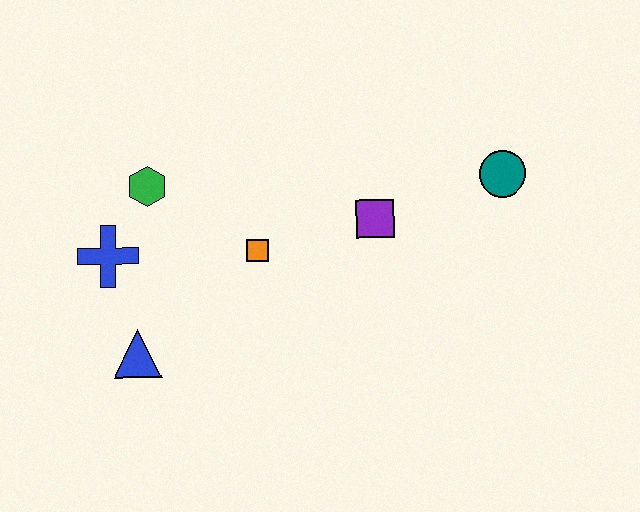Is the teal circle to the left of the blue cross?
No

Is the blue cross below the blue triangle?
No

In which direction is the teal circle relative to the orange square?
The teal circle is to the right of the orange square.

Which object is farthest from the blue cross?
The teal circle is farthest from the blue cross.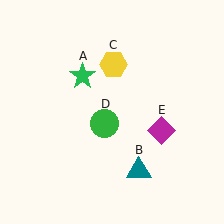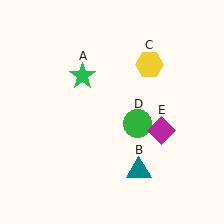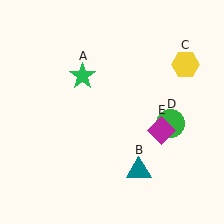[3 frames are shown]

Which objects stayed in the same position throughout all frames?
Green star (object A) and teal triangle (object B) and magenta diamond (object E) remained stationary.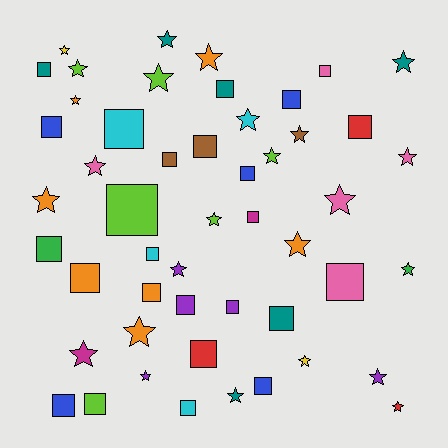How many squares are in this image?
There are 25 squares.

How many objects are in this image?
There are 50 objects.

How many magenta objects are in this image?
There are 2 magenta objects.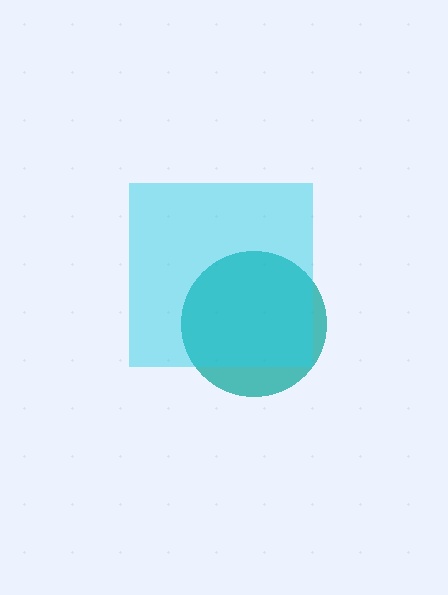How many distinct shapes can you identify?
There are 2 distinct shapes: a teal circle, a cyan square.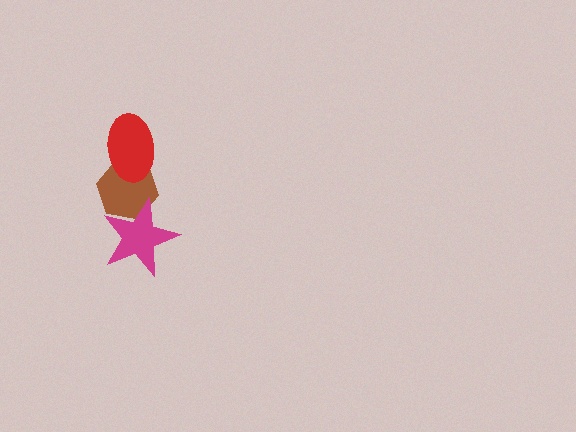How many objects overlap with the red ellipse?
1 object overlaps with the red ellipse.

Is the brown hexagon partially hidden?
Yes, it is partially covered by another shape.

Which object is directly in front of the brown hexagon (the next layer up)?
The red ellipse is directly in front of the brown hexagon.